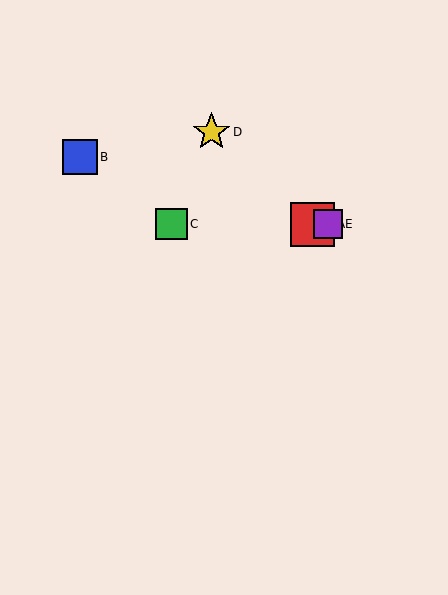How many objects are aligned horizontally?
3 objects (A, C, E) are aligned horizontally.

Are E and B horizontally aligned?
No, E is at y≈224 and B is at y≈157.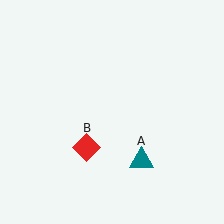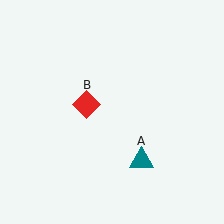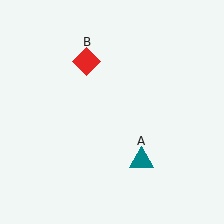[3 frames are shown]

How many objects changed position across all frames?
1 object changed position: red diamond (object B).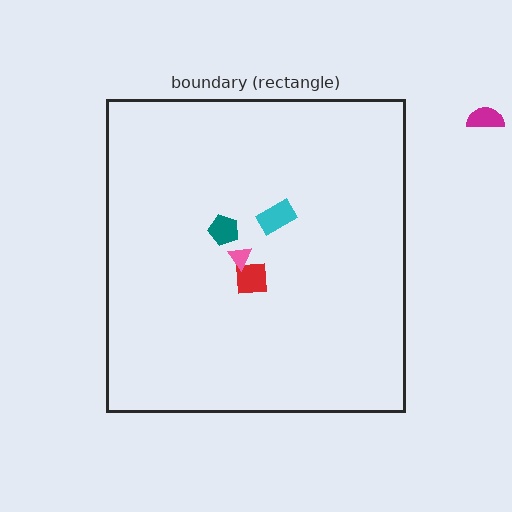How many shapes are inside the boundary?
4 inside, 1 outside.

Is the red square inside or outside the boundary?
Inside.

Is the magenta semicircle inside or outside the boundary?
Outside.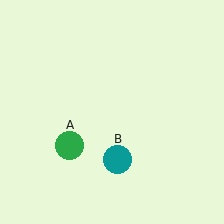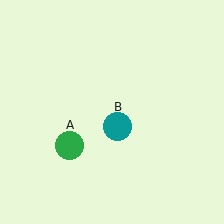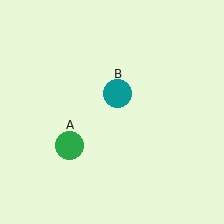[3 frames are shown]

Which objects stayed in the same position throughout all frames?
Green circle (object A) remained stationary.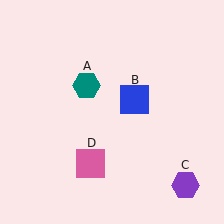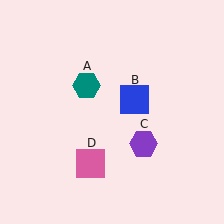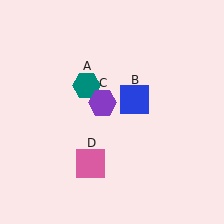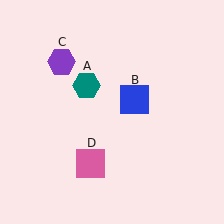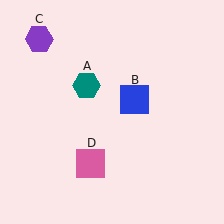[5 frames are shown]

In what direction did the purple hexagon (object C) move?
The purple hexagon (object C) moved up and to the left.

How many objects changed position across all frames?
1 object changed position: purple hexagon (object C).